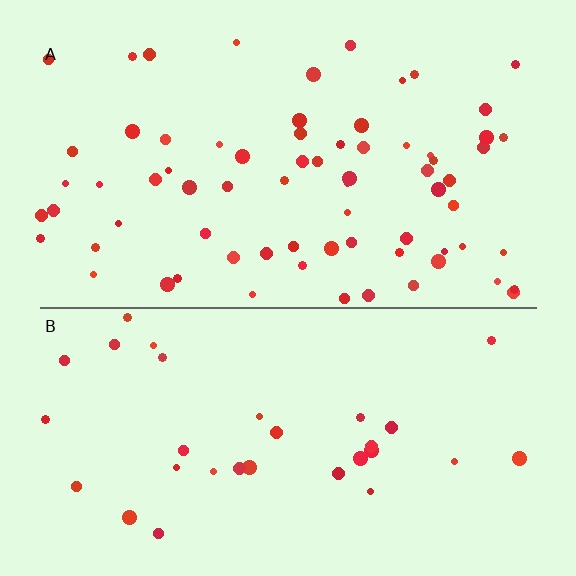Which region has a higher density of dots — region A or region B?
A (the top).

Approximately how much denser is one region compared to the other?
Approximately 2.3× — region A over region B.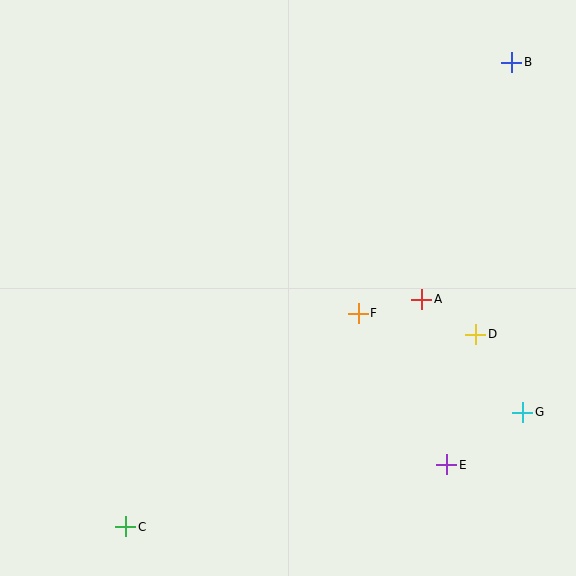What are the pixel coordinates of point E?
Point E is at (447, 465).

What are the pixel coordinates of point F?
Point F is at (358, 313).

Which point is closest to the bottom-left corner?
Point C is closest to the bottom-left corner.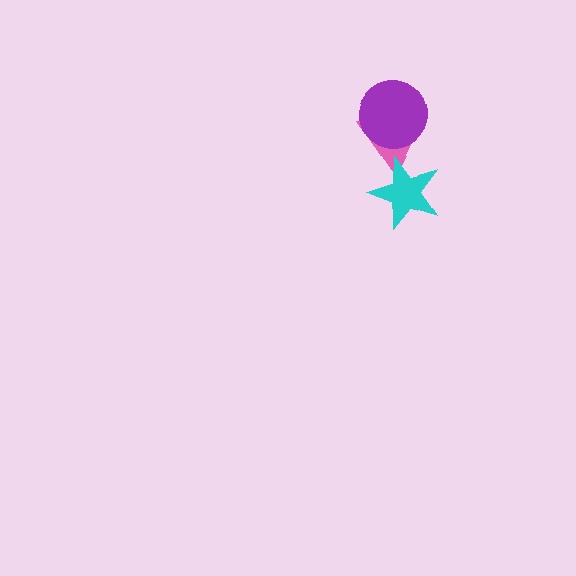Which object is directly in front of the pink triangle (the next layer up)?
The cyan star is directly in front of the pink triangle.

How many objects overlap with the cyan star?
1 object overlaps with the cyan star.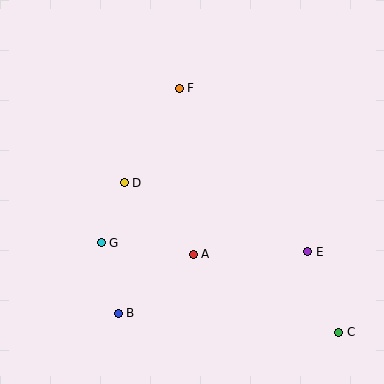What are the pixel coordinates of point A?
Point A is at (193, 254).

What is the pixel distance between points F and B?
The distance between F and B is 234 pixels.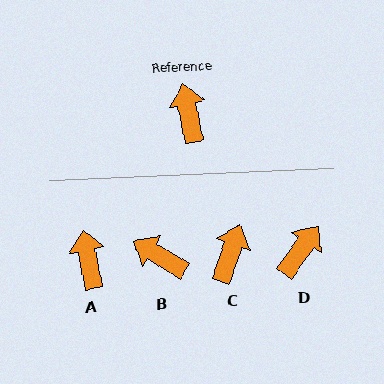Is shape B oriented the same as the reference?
No, it is off by about 48 degrees.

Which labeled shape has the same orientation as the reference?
A.